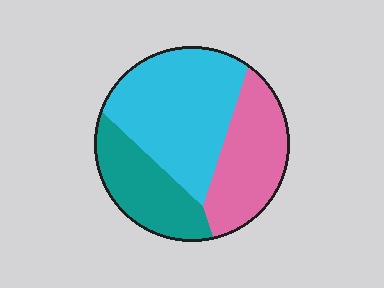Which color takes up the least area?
Teal, at roughly 25%.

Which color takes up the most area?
Cyan, at roughly 45%.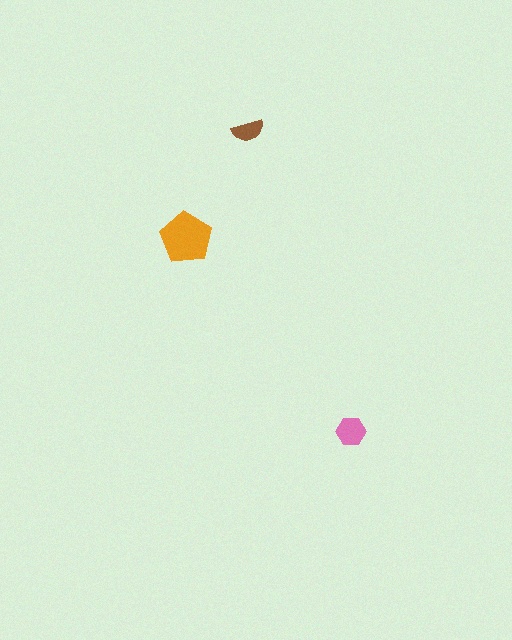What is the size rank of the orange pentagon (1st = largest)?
1st.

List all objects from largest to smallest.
The orange pentagon, the pink hexagon, the brown semicircle.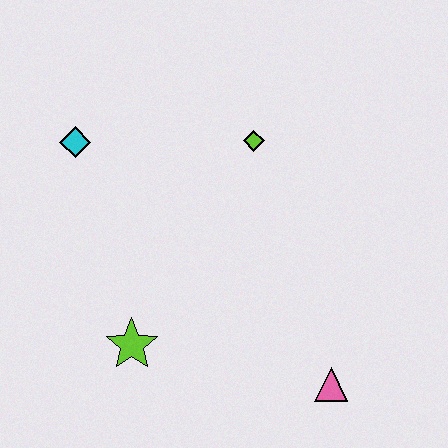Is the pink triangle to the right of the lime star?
Yes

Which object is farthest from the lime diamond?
The pink triangle is farthest from the lime diamond.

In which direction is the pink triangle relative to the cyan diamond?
The pink triangle is to the right of the cyan diamond.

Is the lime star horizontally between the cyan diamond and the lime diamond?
Yes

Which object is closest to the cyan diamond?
The lime diamond is closest to the cyan diamond.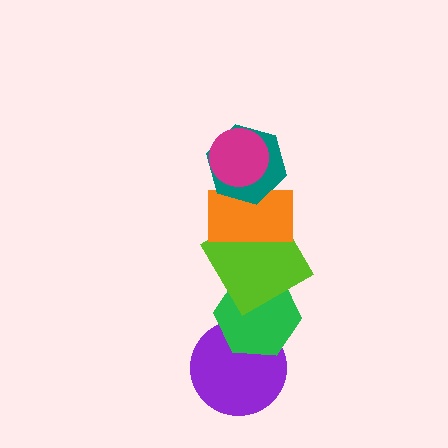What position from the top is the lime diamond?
The lime diamond is 4th from the top.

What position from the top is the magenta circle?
The magenta circle is 1st from the top.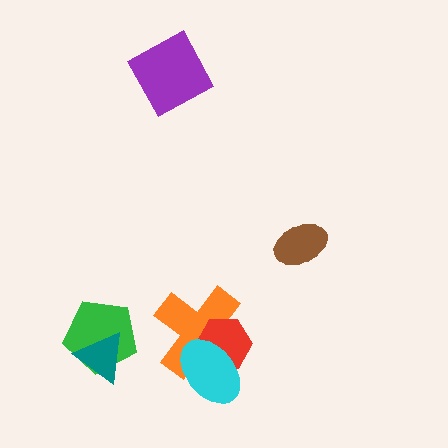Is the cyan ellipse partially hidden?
No, no other shape covers it.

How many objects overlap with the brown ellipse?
0 objects overlap with the brown ellipse.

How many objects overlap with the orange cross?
2 objects overlap with the orange cross.